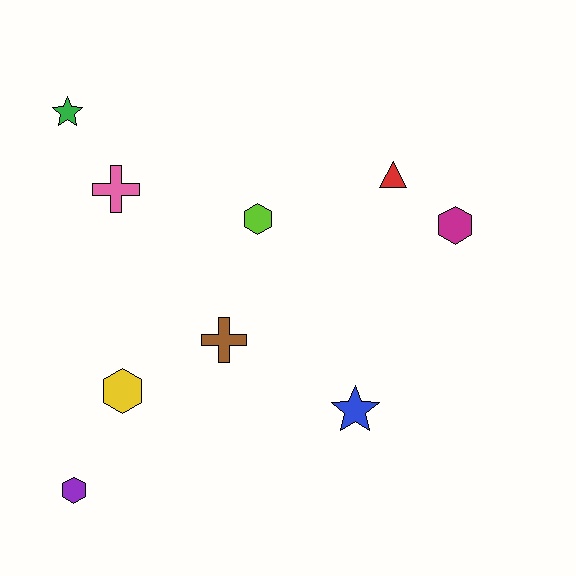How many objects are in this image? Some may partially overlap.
There are 9 objects.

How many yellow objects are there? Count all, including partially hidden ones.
There is 1 yellow object.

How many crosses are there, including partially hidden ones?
There are 2 crosses.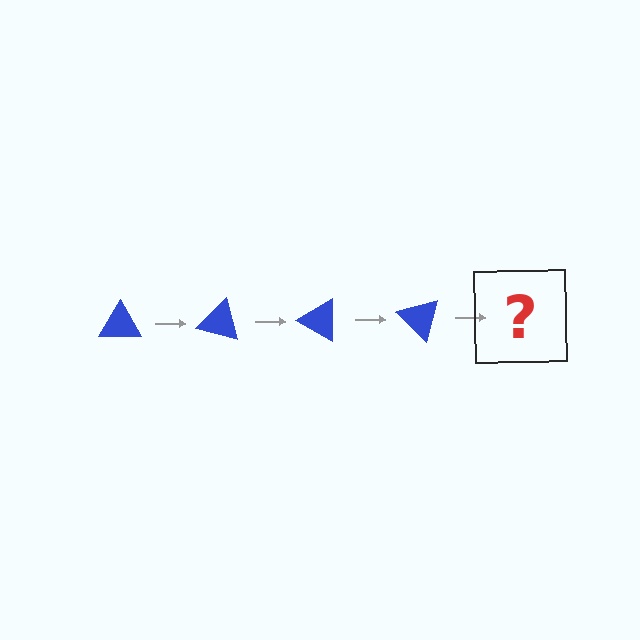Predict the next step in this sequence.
The next step is a blue triangle rotated 60 degrees.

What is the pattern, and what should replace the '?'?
The pattern is that the triangle rotates 15 degrees each step. The '?' should be a blue triangle rotated 60 degrees.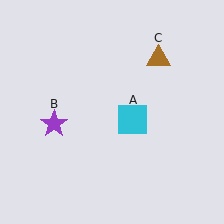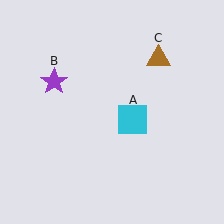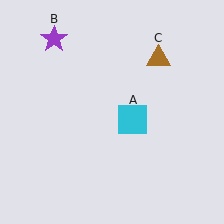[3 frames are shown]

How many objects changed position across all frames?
1 object changed position: purple star (object B).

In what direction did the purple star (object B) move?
The purple star (object B) moved up.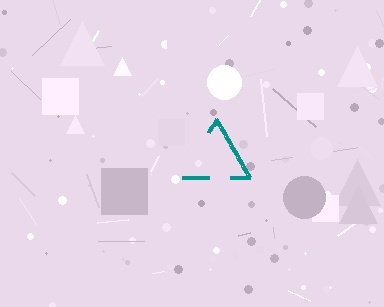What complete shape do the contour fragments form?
The contour fragments form a triangle.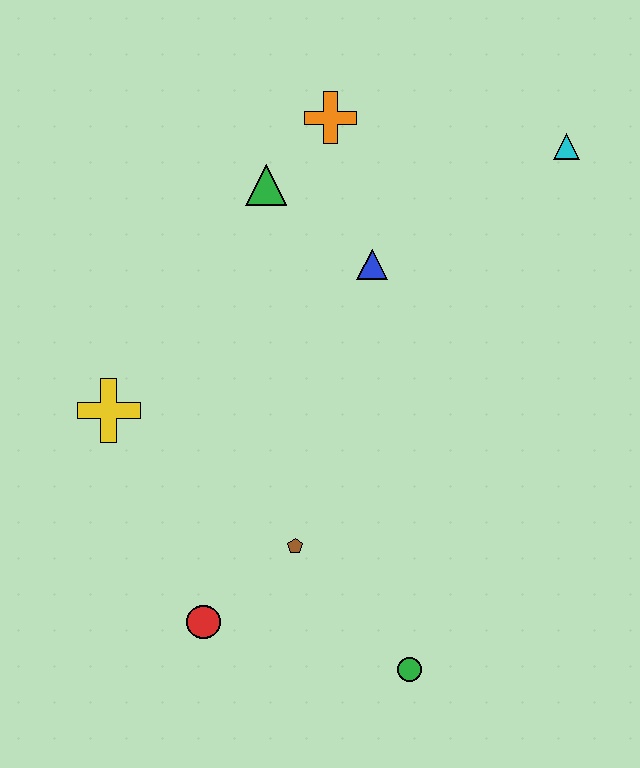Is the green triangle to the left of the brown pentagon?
Yes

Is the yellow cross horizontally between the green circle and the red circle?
No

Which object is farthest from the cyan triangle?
The red circle is farthest from the cyan triangle.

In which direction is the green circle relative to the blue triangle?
The green circle is below the blue triangle.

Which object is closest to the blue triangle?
The green triangle is closest to the blue triangle.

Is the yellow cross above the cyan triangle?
No